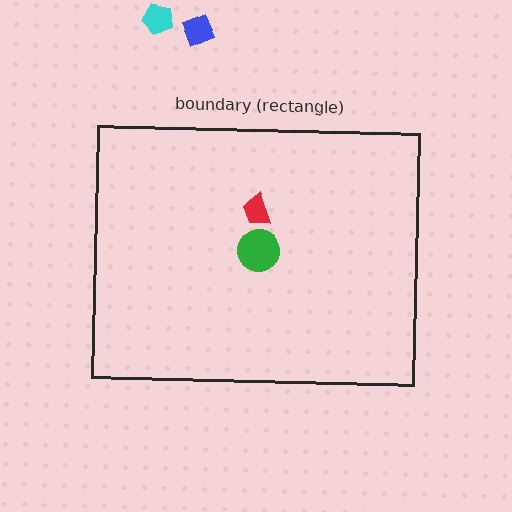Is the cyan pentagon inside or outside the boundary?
Outside.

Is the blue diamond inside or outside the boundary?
Outside.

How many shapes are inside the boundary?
2 inside, 2 outside.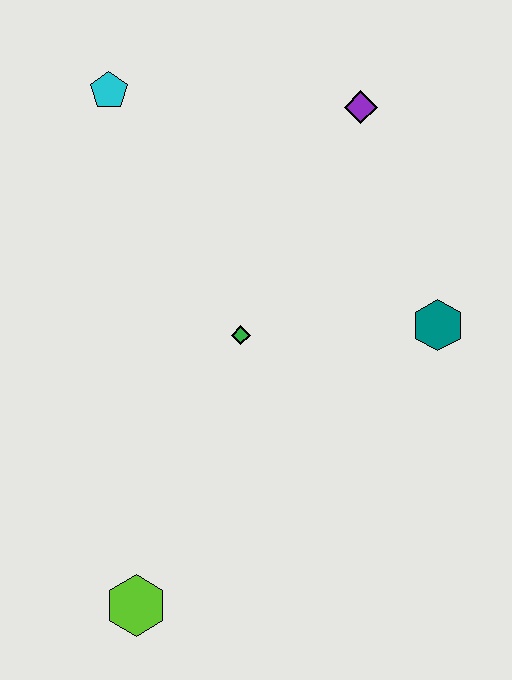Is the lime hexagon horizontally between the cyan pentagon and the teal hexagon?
Yes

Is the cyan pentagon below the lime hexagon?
No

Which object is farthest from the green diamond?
The lime hexagon is farthest from the green diamond.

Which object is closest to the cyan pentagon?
The purple diamond is closest to the cyan pentagon.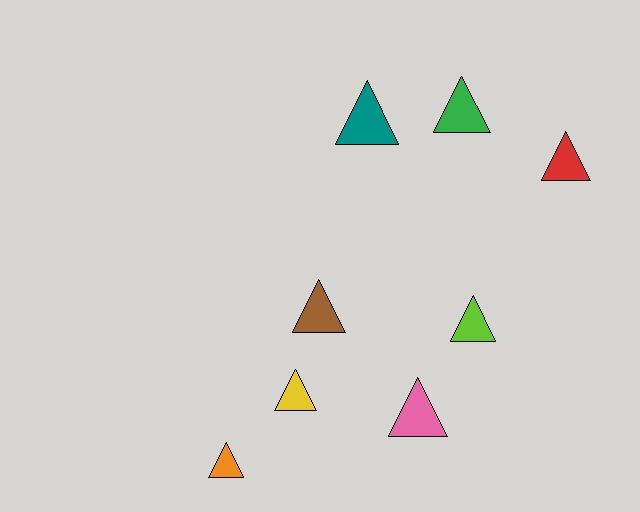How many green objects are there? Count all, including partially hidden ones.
There is 1 green object.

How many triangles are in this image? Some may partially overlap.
There are 8 triangles.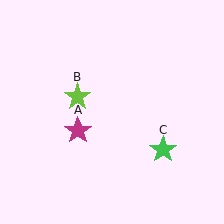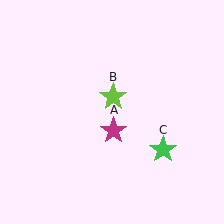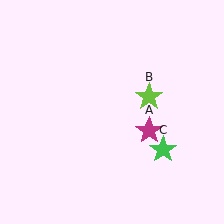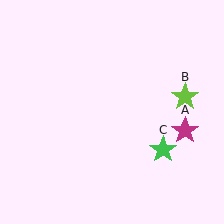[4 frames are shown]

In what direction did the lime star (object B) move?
The lime star (object B) moved right.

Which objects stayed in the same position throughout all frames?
Green star (object C) remained stationary.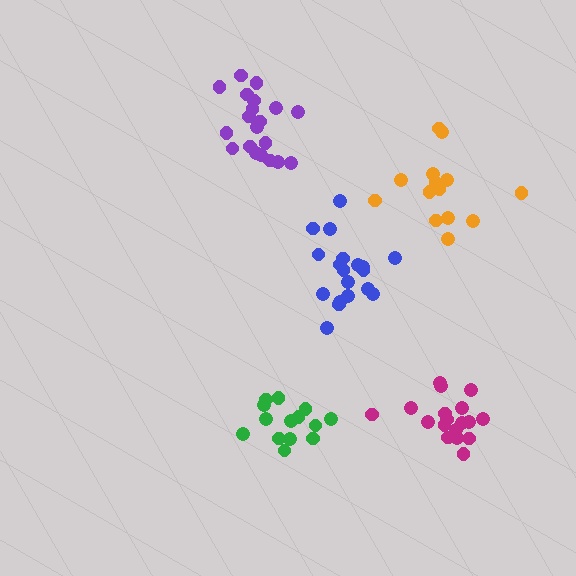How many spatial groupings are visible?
There are 5 spatial groupings.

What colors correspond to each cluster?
The clusters are colored: purple, orange, green, magenta, blue.